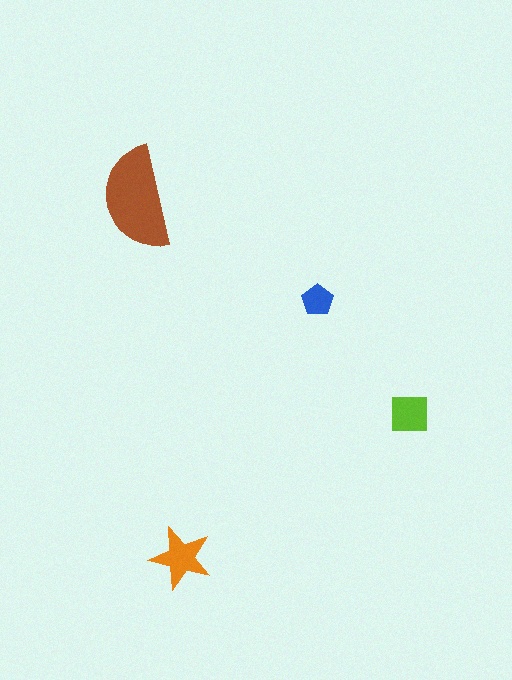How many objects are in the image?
There are 4 objects in the image.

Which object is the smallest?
The blue pentagon.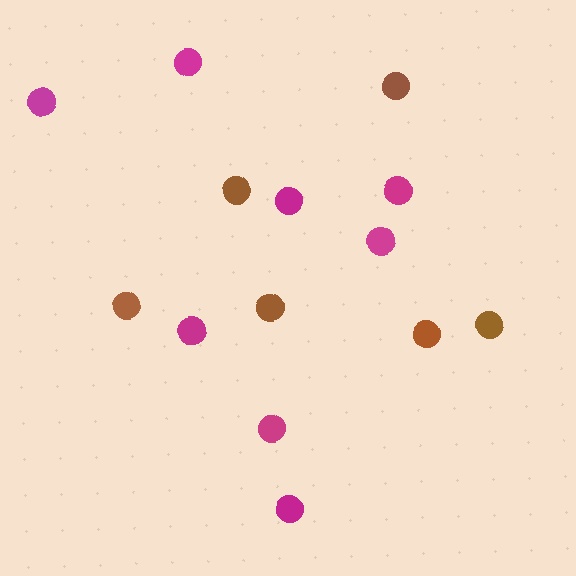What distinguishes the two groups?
There are 2 groups: one group of magenta circles (8) and one group of brown circles (6).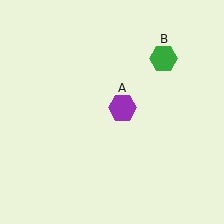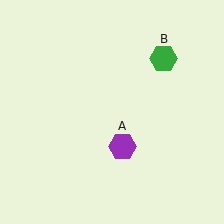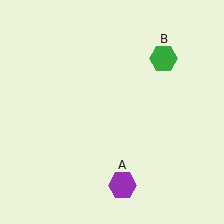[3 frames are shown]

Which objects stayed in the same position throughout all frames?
Green hexagon (object B) remained stationary.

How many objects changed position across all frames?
1 object changed position: purple hexagon (object A).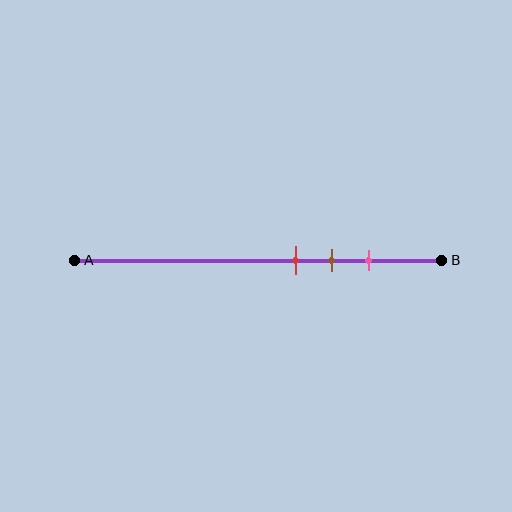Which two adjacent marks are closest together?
The red and brown marks are the closest adjacent pair.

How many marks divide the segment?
There are 3 marks dividing the segment.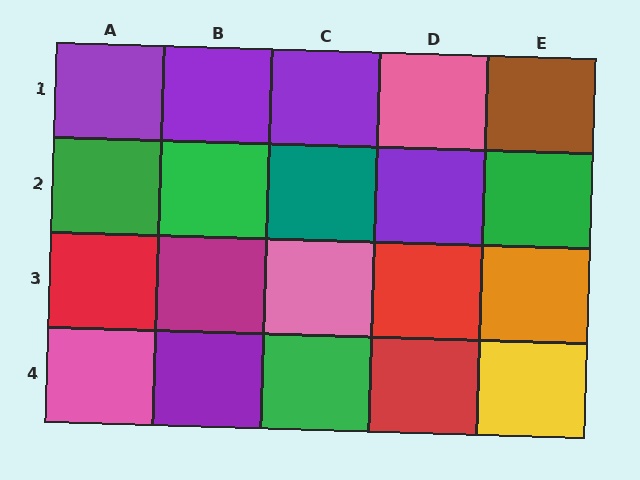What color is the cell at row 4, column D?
Red.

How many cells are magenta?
1 cell is magenta.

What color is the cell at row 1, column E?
Brown.